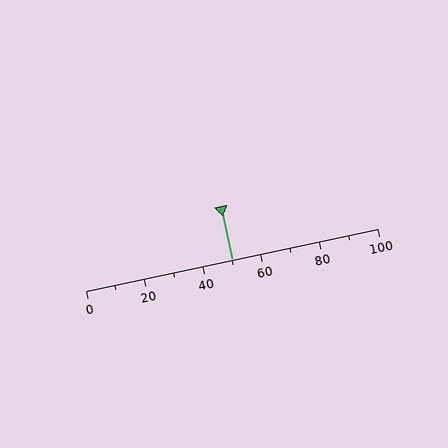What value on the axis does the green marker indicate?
The marker indicates approximately 50.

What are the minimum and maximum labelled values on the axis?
The axis runs from 0 to 100.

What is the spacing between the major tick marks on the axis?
The major ticks are spaced 20 apart.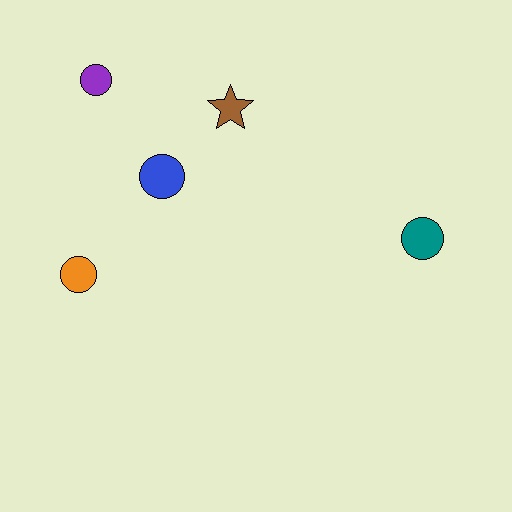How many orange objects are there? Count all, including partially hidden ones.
There is 1 orange object.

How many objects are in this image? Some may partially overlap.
There are 5 objects.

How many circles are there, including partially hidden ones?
There are 4 circles.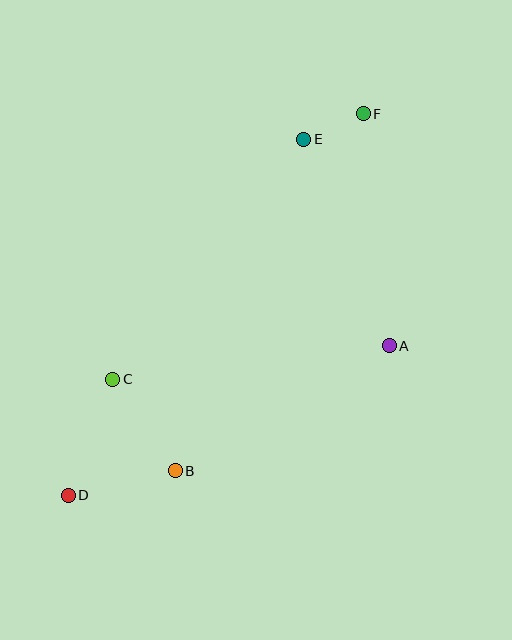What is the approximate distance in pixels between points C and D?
The distance between C and D is approximately 124 pixels.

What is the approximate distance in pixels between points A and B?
The distance between A and B is approximately 248 pixels.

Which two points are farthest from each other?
Points D and F are farthest from each other.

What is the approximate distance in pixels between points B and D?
The distance between B and D is approximately 110 pixels.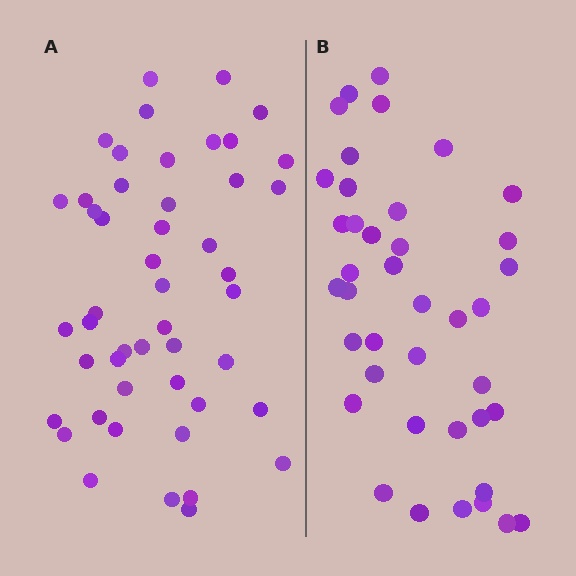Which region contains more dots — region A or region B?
Region A (the left region) has more dots.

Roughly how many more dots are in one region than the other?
Region A has roughly 8 or so more dots than region B.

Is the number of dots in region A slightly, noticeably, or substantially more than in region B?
Region A has only slightly more — the two regions are fairly close. The ratio is roughly 1.2 to 1.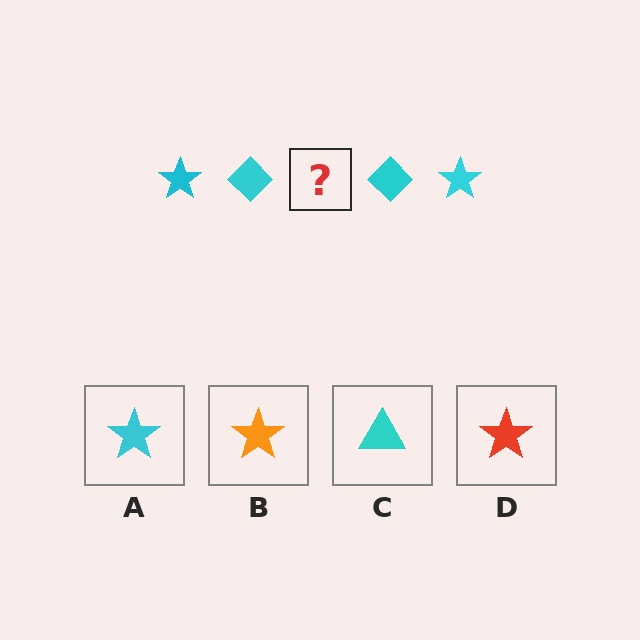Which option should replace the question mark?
Option A.